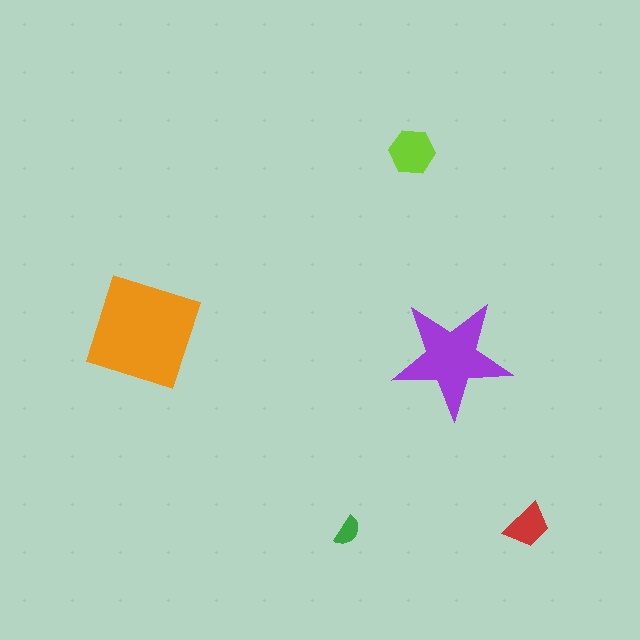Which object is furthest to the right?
The red trapezoid is rightmost.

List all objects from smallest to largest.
The green semicircle, the red trapezoid, the lime hexagon, the purple star, the orange diamond.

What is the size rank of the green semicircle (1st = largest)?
5th.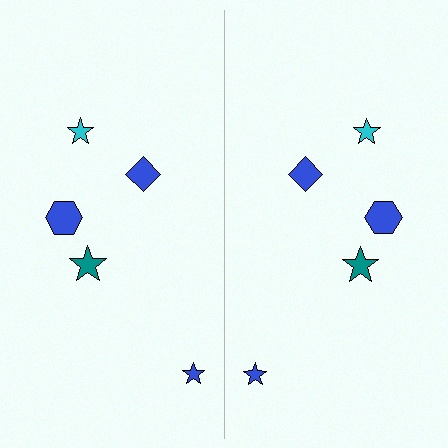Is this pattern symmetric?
Yes, this pattern has bilateral (reflection) symmetry.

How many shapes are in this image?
There are 10 shapes in this image.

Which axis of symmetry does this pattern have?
The pattern has a vertical axis of symmetry running through the center of the image.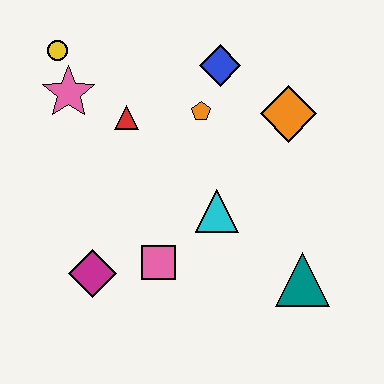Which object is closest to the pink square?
The magenta diamond is closest to the pink square.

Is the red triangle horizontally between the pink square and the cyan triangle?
No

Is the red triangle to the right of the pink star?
Yes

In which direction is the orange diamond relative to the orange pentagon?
The orange diamond is to the right of the orange pentagon.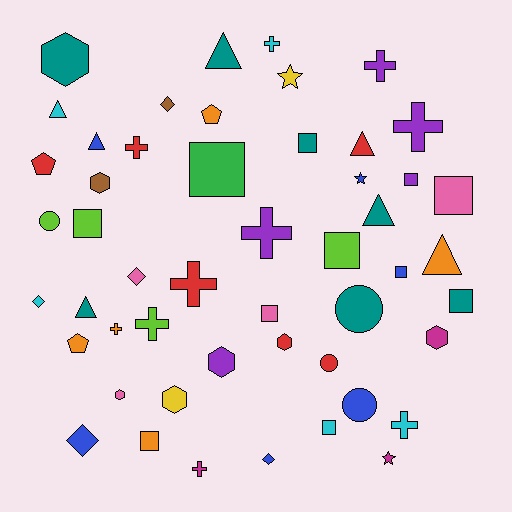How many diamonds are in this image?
There are 5 diamonds.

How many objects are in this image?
There are 50 objects.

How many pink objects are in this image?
There are 4 pink objects.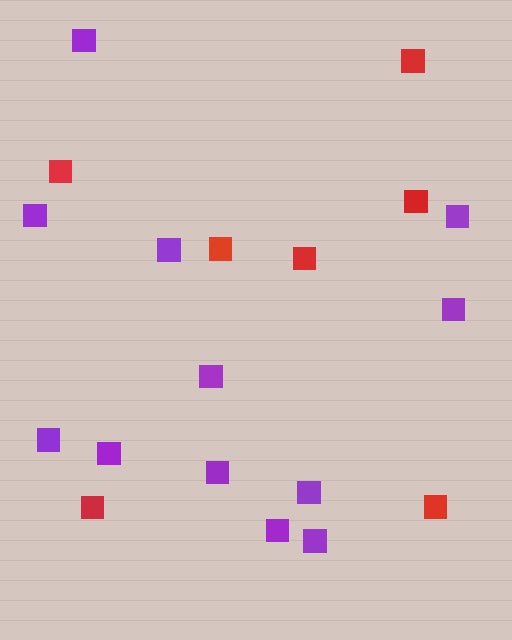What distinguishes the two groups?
There are 2 groups: one group of purple squares (12) and one group of red squares (7).